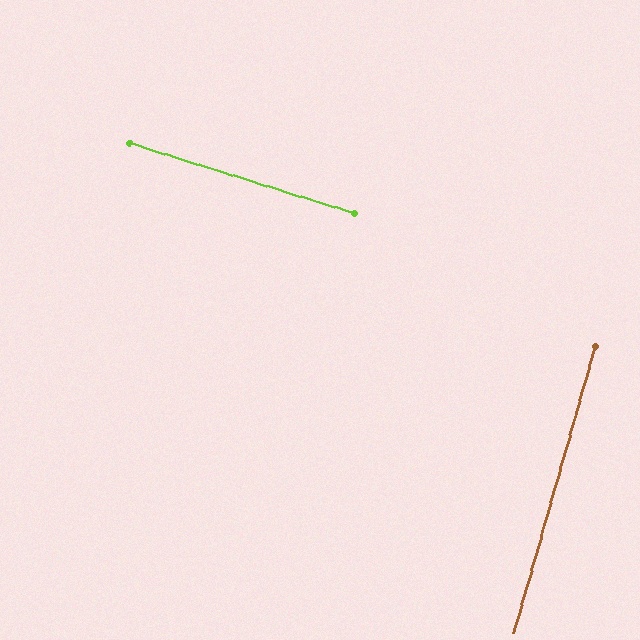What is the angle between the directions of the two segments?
Approximately 89 degrees.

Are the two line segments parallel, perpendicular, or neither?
Perpendicular — they meet at approximately 89°.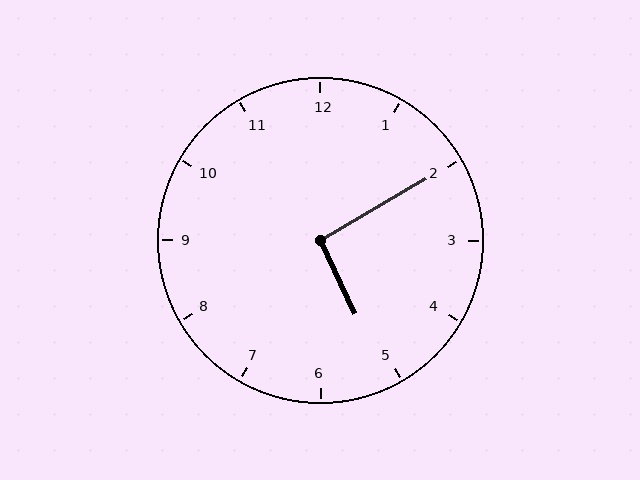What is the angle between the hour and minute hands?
Approximately 95 degrees.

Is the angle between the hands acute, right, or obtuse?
It is right.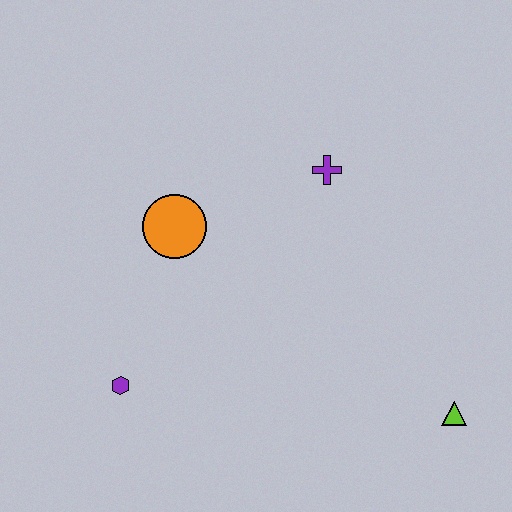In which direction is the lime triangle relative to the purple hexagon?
The lime triangle is to the right of the purple hexagon.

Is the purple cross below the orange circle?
No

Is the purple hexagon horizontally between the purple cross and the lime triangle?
No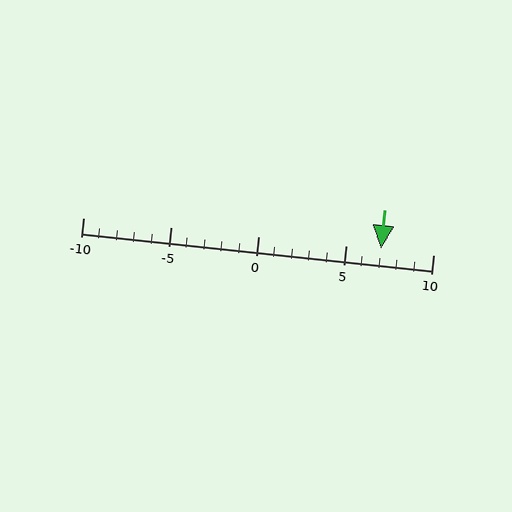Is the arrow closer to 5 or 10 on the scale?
The arrow is closer to 5.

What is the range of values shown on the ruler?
The ruler shows values from -10 to 10.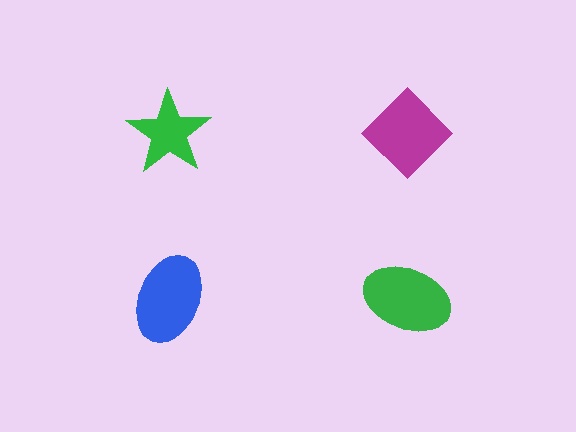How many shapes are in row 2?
2 shapes.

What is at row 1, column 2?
A magenta diamond.